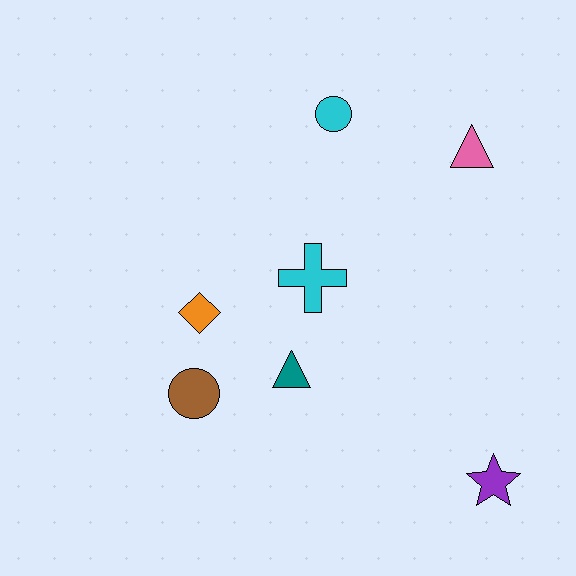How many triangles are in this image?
There are 2 triangles.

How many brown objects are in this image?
There is 1 brown object.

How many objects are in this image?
There are 7 objects.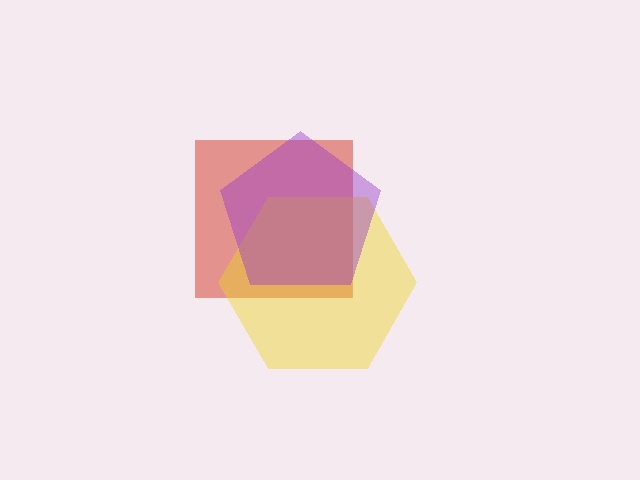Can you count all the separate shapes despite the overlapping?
Yes, there are 3 separate shapes.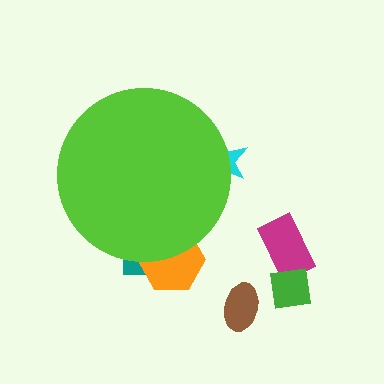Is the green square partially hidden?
No, the green square is fully visible.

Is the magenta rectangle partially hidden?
No, the magenta rectangle is fully visible.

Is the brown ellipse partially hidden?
No, the brown ellipse is fully visible.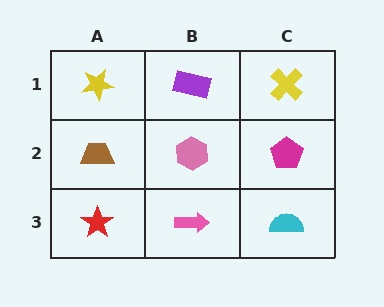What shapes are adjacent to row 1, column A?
A brown trapezoid (row 2, column A), a purple rectangle (row 1, column B).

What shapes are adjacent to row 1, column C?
A magenta pentagon (row 2, column C), a purple rectangle (row 1, column B).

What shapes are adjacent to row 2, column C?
A yellow cross (row 1, column C), a cyan semicircle (row 3, column C), a pink hexagon (row 2, column B).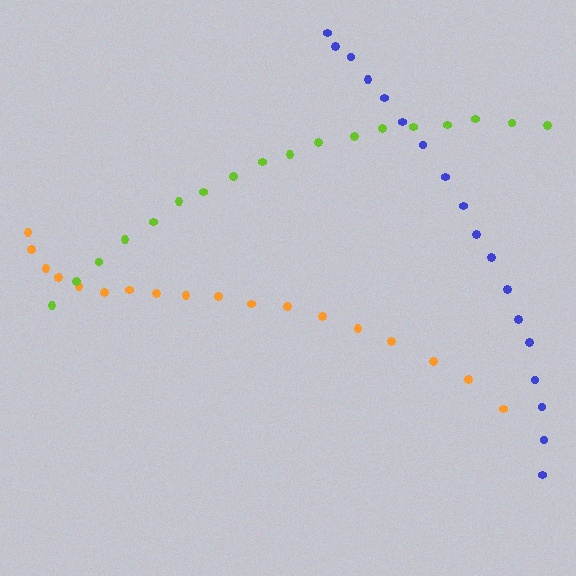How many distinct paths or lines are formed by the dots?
There are 3 distinct paths.